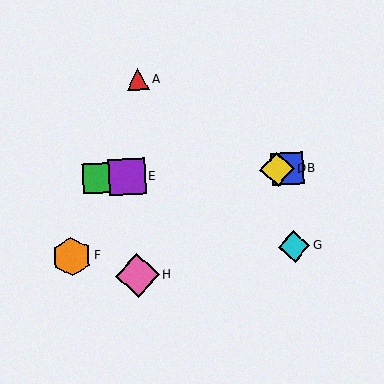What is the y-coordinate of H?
Object H is at y≈276.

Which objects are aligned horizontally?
Objects B, C, D, E are aligned horizontally.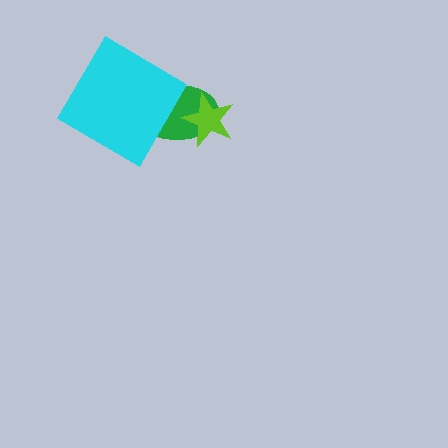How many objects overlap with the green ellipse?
2 objects overlap with the green ellipse.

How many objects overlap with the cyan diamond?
1 object overlaps with the cyan diamond.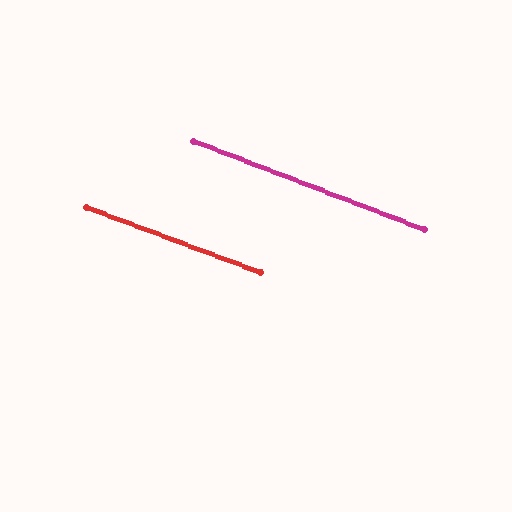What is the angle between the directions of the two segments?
Approximately 0 degrees.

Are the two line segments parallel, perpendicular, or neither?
Parallel — their directions differ by only 0.4°.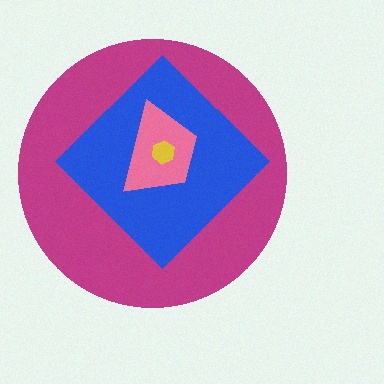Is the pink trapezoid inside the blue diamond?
Yes.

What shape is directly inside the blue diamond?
The pink trapezoid.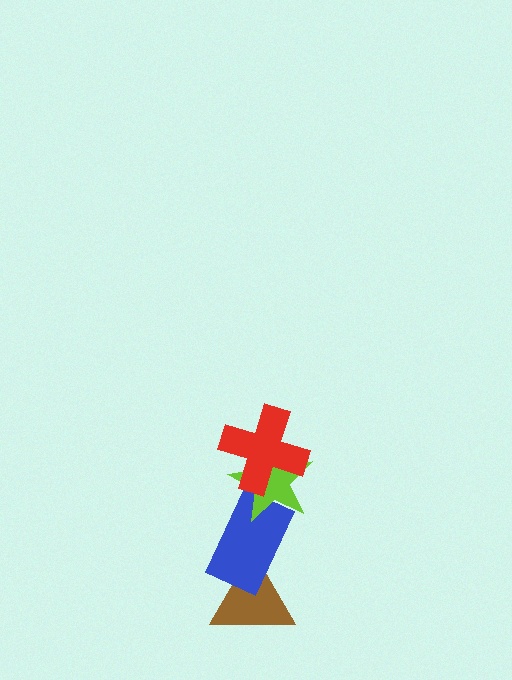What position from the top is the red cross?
The red cross is 1st from the top.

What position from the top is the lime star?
The lime star is 2nd from the top.